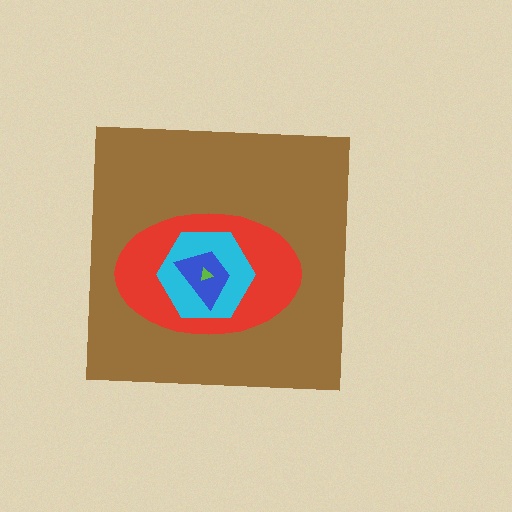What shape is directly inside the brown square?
The red ellipse.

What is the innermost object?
The lime triangle.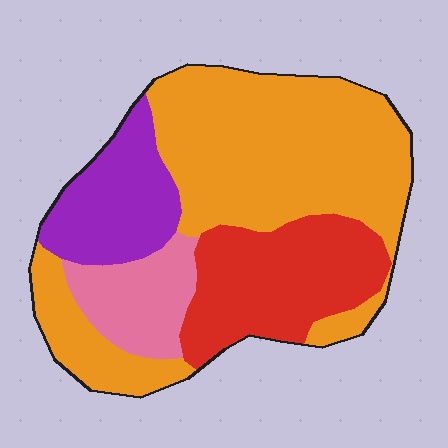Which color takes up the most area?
Orange, at roughly 50%.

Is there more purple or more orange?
Orange.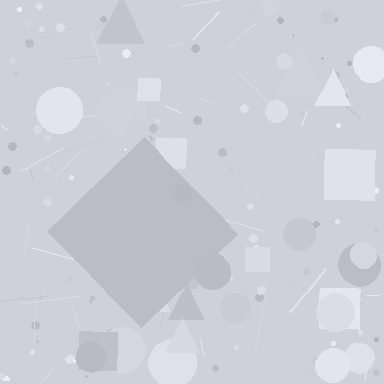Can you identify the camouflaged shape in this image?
The camouflaged shape is a diamond.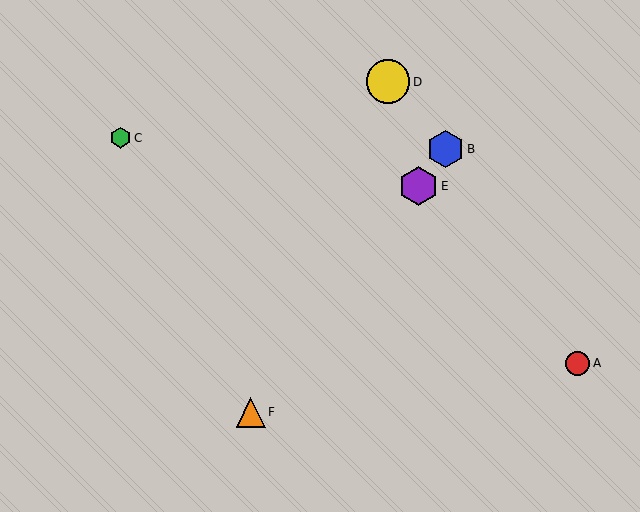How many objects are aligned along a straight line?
3 objects (B, E, F) are aligned along a straight line.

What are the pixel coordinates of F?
Object F is at (251, 412).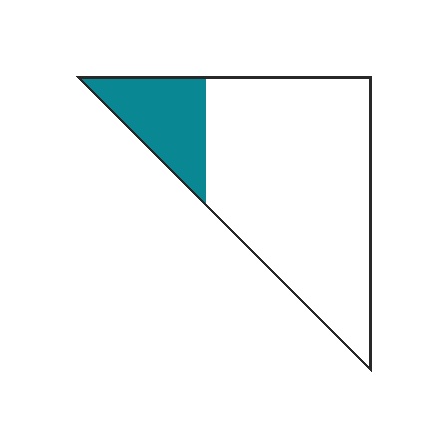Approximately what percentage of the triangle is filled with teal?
Approximately 20%.